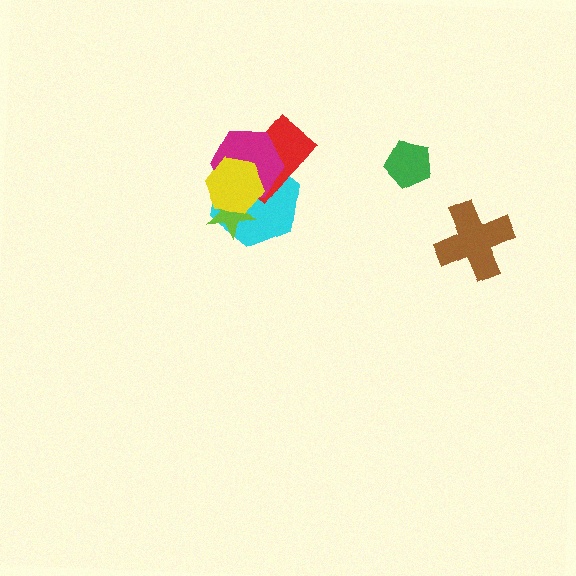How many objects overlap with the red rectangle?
3 objects overlap with the red rectangle.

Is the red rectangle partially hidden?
Yes, it is partially covered by another shape.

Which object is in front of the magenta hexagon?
The yellow hexagon is in front of the magenta hexagon.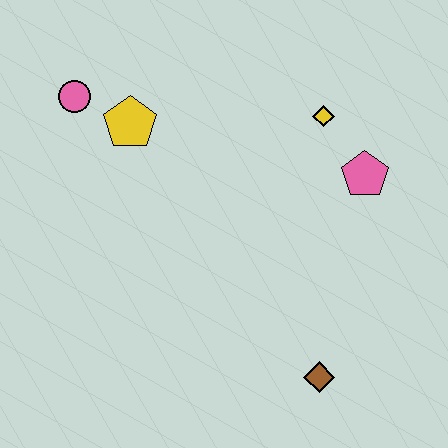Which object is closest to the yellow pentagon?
The pink circle is closest to the yellow pentagon.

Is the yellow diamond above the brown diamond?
Yes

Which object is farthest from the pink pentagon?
The pink circle is farthest from the pink pentagon.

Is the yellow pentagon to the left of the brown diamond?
Yes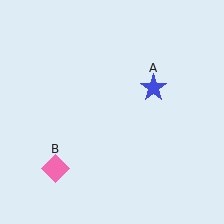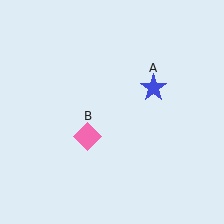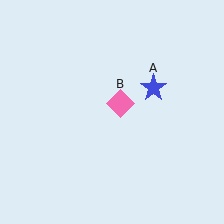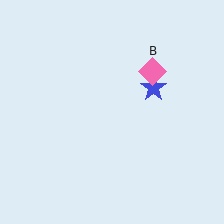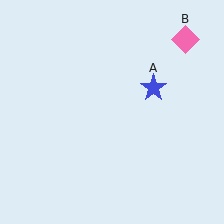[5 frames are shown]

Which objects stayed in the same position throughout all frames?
Blue star (object A) remained stationary.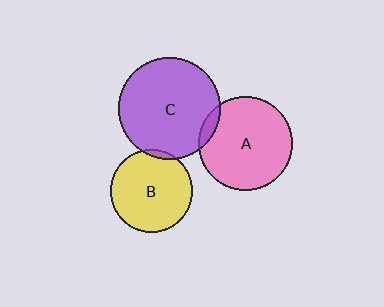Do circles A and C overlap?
Yes.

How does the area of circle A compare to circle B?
Approximately 1.3 times.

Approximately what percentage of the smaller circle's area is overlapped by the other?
Approximately 5%.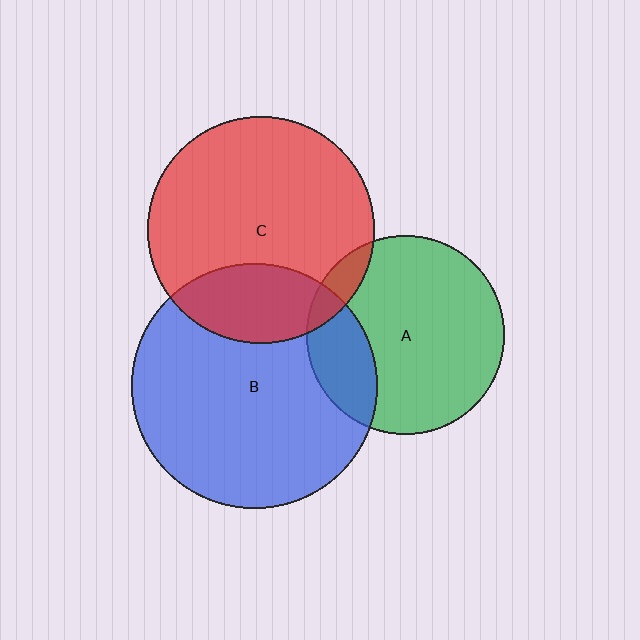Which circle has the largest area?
Circle B (blue).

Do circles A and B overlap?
Yes.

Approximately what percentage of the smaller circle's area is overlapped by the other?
Approximately 20%.